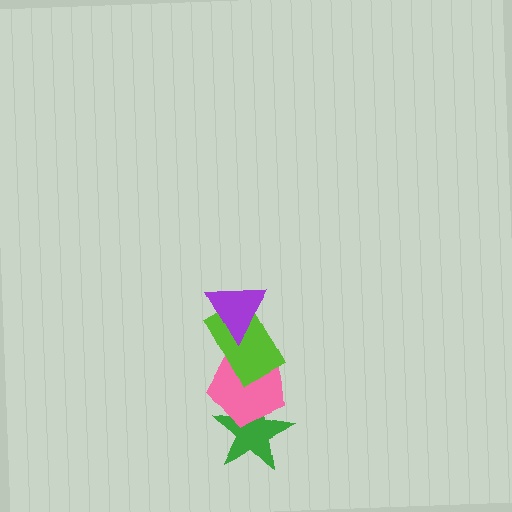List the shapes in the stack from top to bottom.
From top to bottom: the purple triangle, the lime rectangle, the pink pentagon, the green star.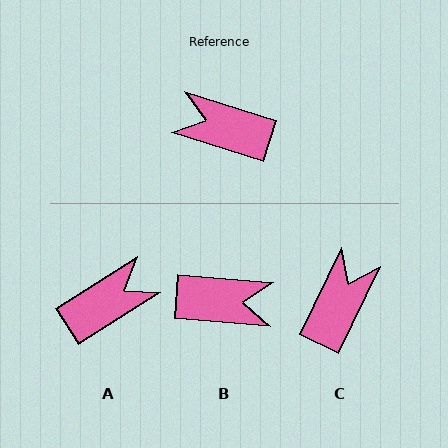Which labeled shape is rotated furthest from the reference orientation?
B, about 167 degrees away.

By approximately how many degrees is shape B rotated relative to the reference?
Approximately 167 degrees clockwise.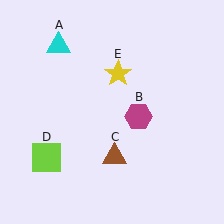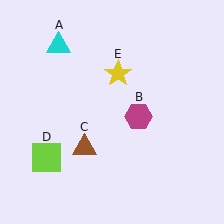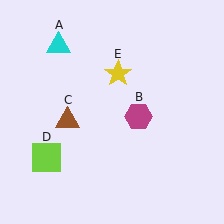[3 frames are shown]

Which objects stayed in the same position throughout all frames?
Cyan triangle (object A) and magenta hexagon (object B) and lime square (object D) and yellow star (object E) remained stationary.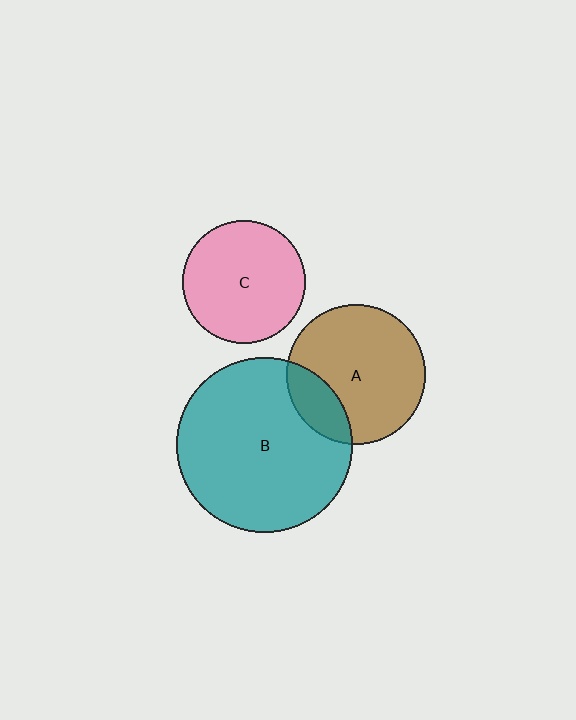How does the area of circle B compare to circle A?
Approximately 1.6 times.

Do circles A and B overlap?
Yes.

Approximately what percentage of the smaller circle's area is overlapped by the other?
Approximately 20%.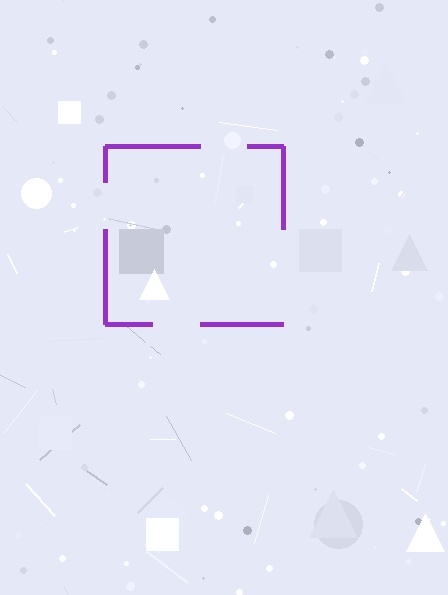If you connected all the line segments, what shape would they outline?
They would outline a square.